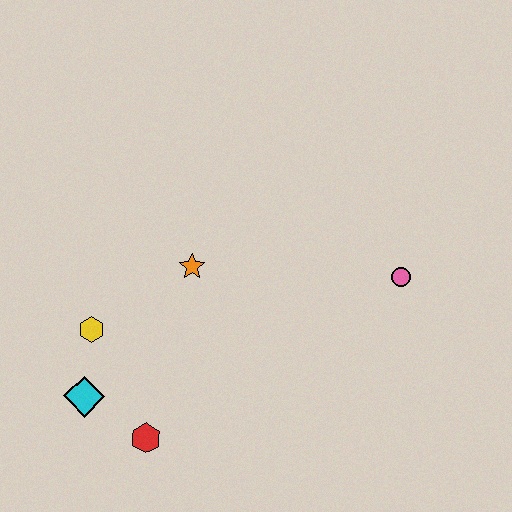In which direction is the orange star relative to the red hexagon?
The orange star is above the red hexagon.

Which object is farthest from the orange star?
The pink circle is farthest from the orange star.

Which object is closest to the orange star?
The yellow hexagon is closest to the orange star.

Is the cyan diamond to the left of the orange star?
Yes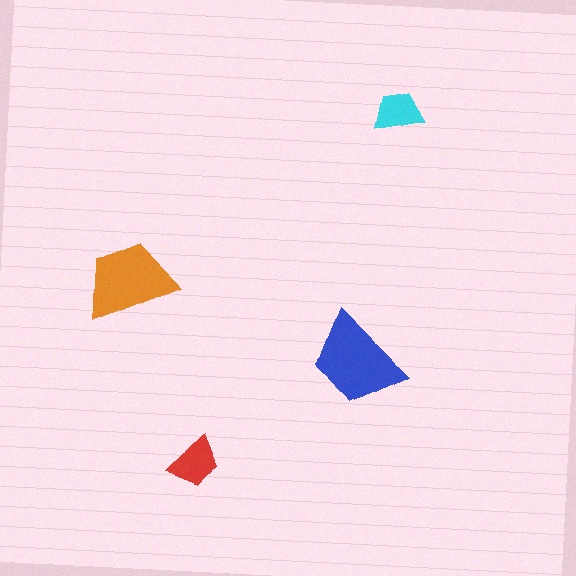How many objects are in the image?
There are 4 objects in the image.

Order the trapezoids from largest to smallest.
the blue one, the orange one, the red one, the cyan one.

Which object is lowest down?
The red trapezoid is bottommost.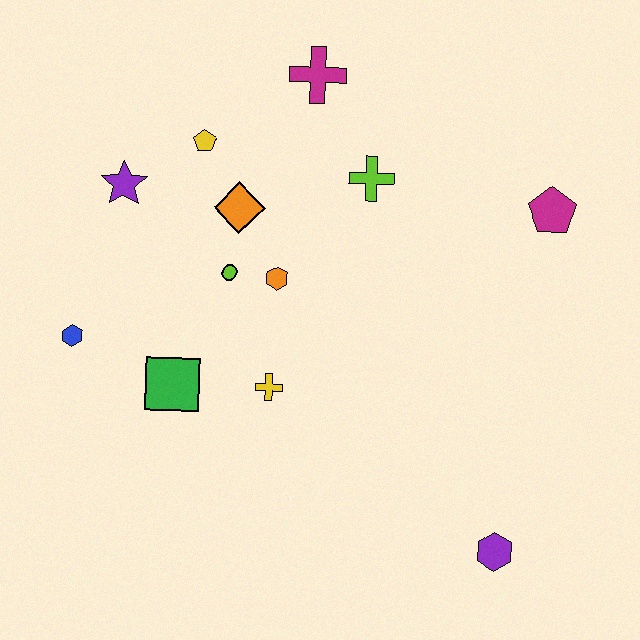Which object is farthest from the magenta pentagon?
The blue hexagon is farthest from the magenta pentagon.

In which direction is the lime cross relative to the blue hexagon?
The lime cross is to the right of the blue hexagon.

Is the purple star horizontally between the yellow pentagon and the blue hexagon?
Yes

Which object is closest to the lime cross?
The magenta cross is closest to the lime cross.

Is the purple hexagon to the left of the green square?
No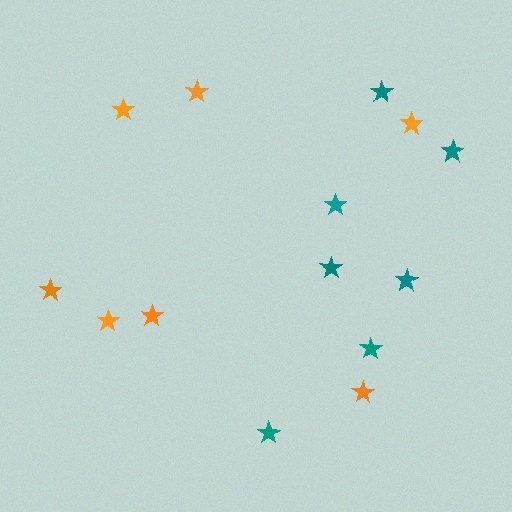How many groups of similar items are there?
There are 2 groups: one group of teal stars (7) and one group of orange stars (7).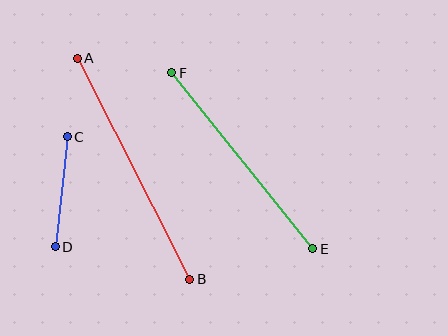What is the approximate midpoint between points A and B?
The midpoint is at approximately (134, 169) pixels.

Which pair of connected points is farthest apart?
Points A and B are farthest apart.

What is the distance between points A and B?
The distance is approximately 248 pixels.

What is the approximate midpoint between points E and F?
The midpoint is at approximately (242, 161) pixels.